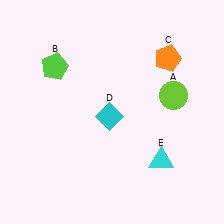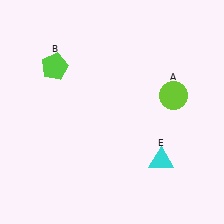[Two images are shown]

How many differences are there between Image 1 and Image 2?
There are 2 differences between the two images.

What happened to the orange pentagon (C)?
The orange pentagon (C) was removed in Image 2. It was in the top-right area of Image 1.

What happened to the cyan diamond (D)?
The cyan diamond (D) was removed in Image 2. It was in the bottom-left area of Image 1.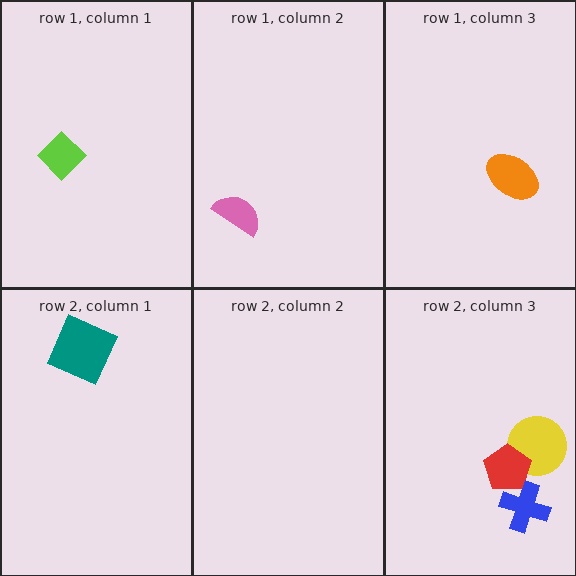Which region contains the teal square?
The row 2, column 1 region.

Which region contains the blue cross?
The row 2, column 3 region.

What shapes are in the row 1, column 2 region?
The pink semicircle.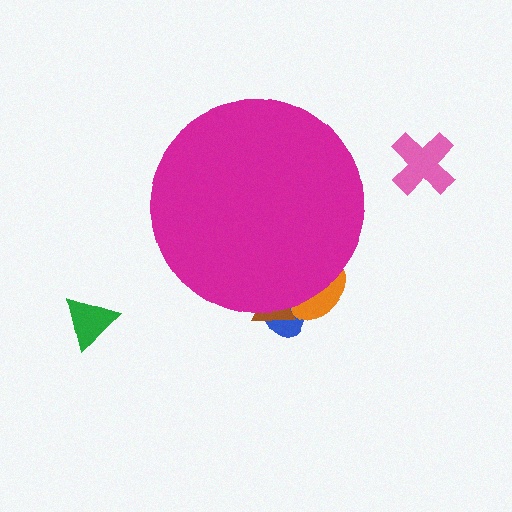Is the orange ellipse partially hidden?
Yes, the orange ellipse is partially hidden behind the magenta circle.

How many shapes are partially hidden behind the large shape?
3 shapes are partially hidden.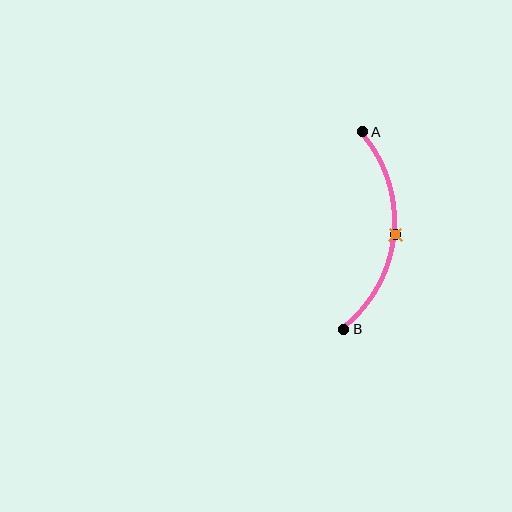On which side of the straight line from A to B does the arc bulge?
The arc bulges to the right of the straight line connecting A and B.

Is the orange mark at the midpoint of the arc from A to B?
Yes. The orange mark lies on the arc at equal arc-length from both A and B — it is the arc midpoint.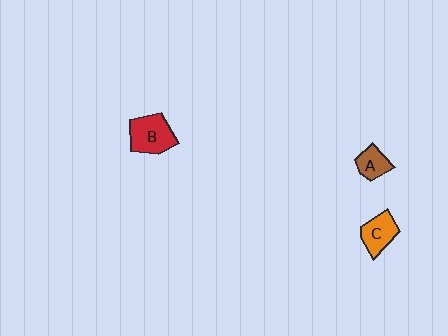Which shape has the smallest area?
Shape A (brown).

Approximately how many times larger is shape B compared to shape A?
Approximately 1.8 times.